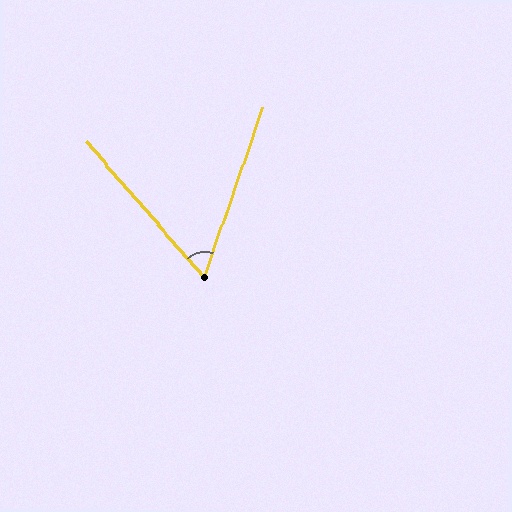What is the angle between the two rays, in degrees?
Approximately 60 degrees.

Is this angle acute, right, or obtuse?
It is acute.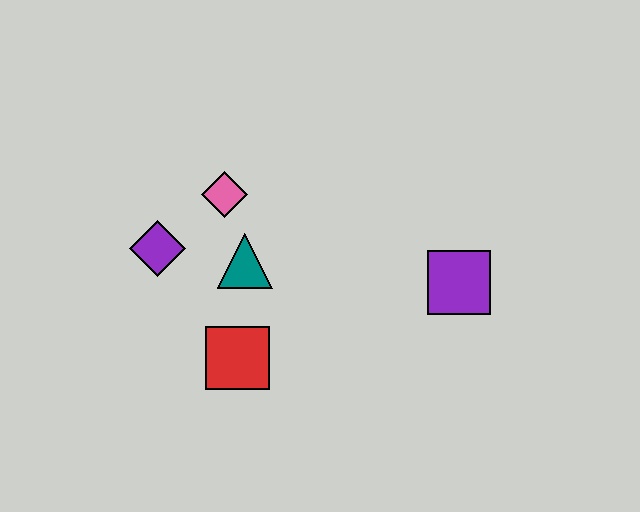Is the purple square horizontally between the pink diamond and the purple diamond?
No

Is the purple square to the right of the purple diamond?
Yes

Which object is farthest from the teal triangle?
The purple square is farthest from the teal triangle.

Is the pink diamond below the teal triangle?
No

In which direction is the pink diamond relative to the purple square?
The pink diamond is to the left of the purple square.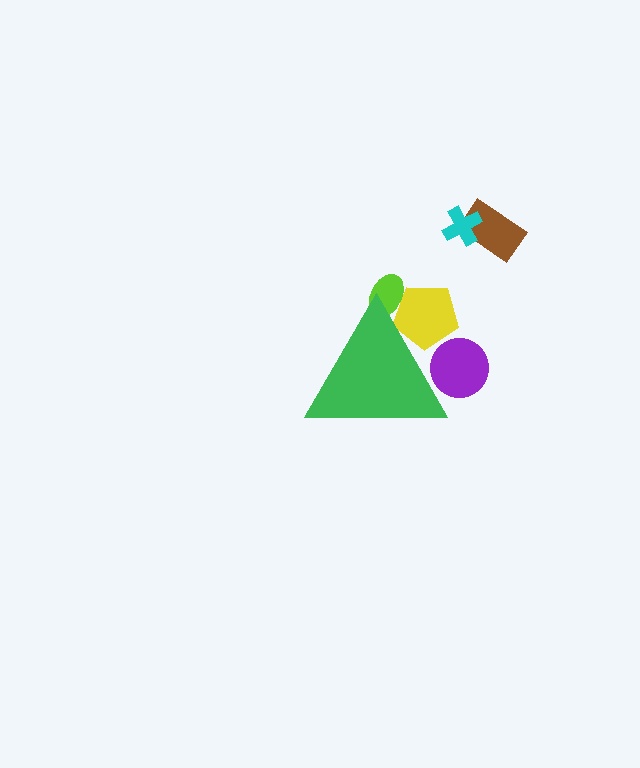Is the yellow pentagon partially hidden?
Yes, the yellow pentagon is partially hidden behind the green triangle.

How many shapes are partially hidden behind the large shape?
3 shapes are partially hidden.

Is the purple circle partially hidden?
Yes, the purple circle is partially hidden behind the green triangle.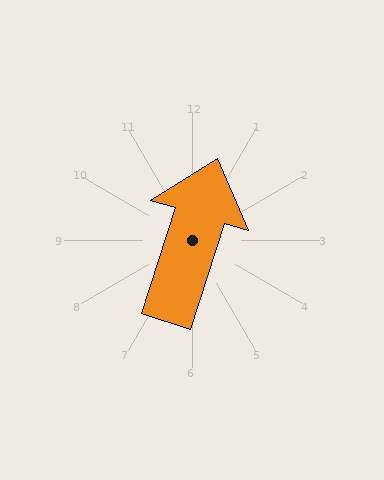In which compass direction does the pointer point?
North.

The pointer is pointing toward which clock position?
Roughly 1 o'clock.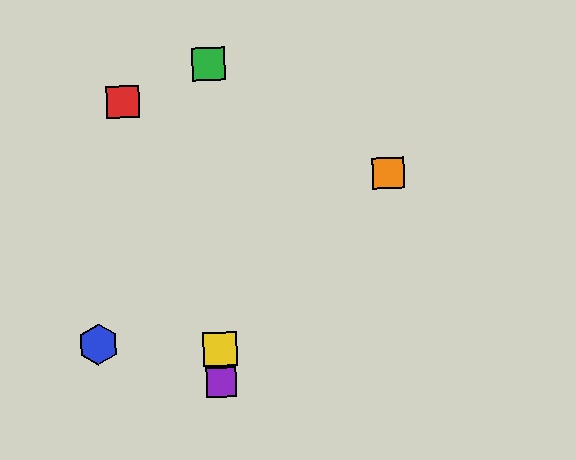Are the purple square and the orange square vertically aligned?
No, the purple square is at x≈221 and the orange square is at x≈388.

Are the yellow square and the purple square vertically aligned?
Yes, both are at x≈220.